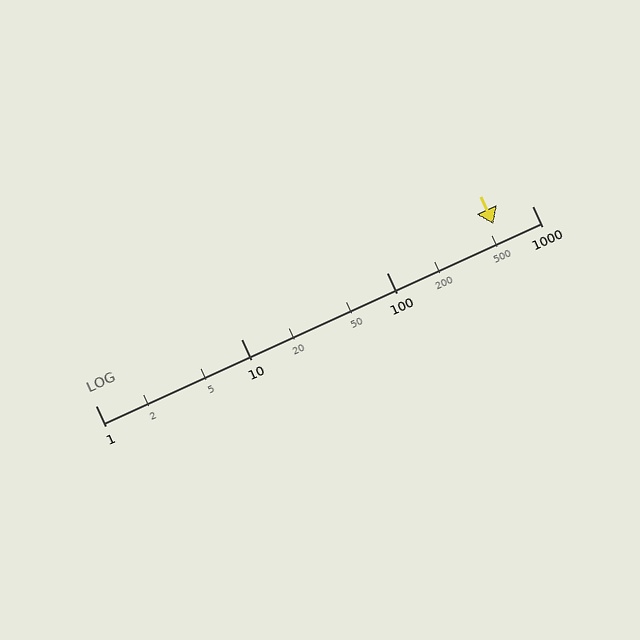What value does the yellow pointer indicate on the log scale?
The pointer indicates approximately 540.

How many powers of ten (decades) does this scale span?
The scale spans 3 decades, from 1 to 1000.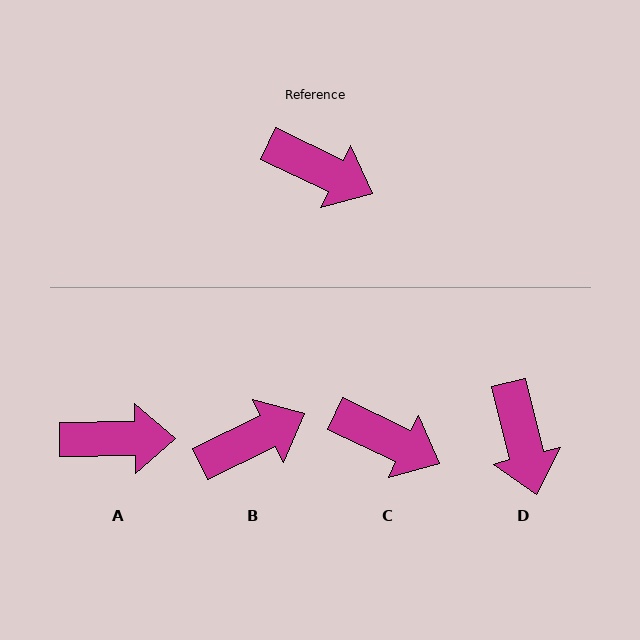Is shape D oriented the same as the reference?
No, it is off by about 50 degrees.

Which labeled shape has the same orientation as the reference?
C.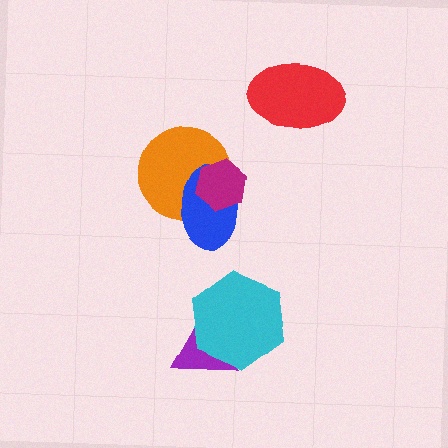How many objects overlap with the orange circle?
2 objects overlap with the orange circle.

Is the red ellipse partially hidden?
No, no other shape covers it.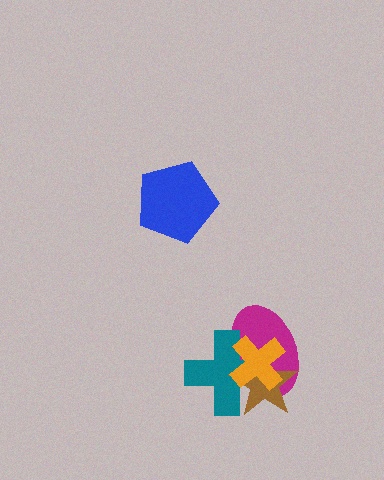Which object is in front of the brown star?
The orange cross is in front of the brown star.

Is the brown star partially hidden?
Yes, it is partially covered by another shape.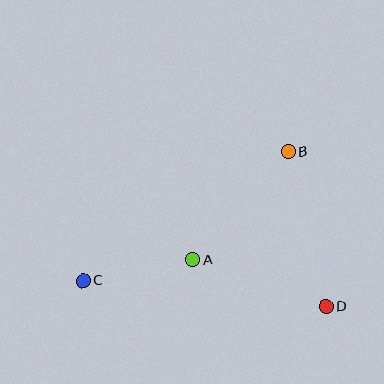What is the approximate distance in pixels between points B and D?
The distance between B and D is approximately 159 pixels.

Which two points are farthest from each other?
Points C and D are farthest from each other.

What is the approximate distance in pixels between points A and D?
The distance between A and D is approximately 141 pixels.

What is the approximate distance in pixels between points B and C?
The distance between B and C is approximately 242 pixels.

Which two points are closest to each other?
Points A and C are closest to each other.